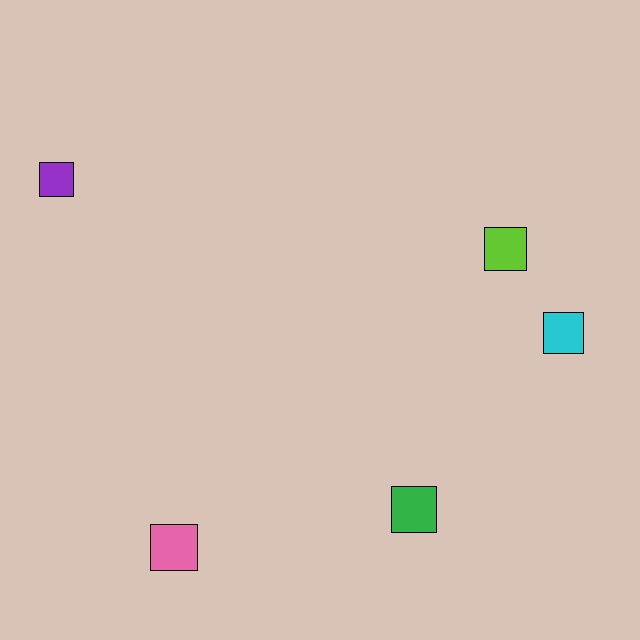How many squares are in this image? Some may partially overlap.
There are 5 squares.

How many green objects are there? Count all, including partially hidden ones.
There is 1 green object.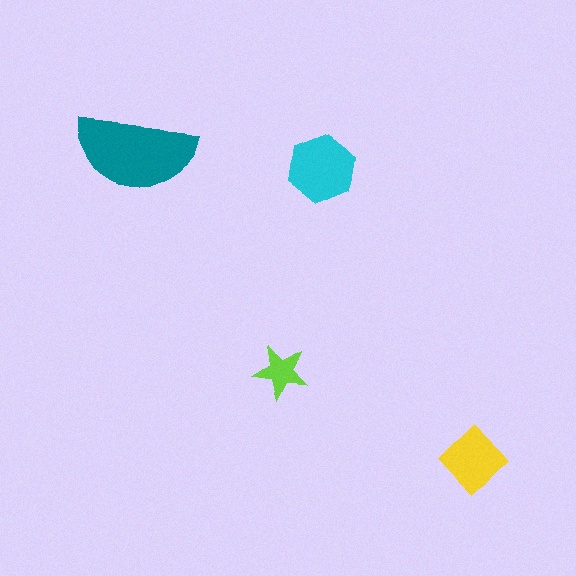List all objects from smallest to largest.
The lime star, the yellow diamond, the cyan hexagon, the teal semicircle.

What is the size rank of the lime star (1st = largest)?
4th.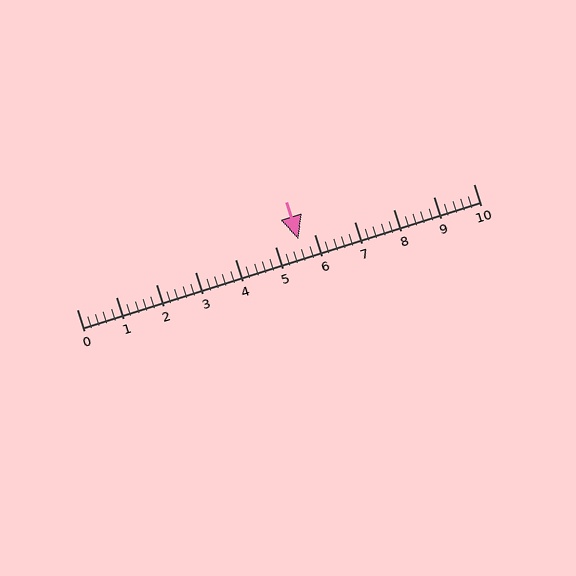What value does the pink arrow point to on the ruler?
The pink arrow points to approximately 5.6.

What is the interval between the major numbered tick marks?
The major tick marks are spaced 1 units apart.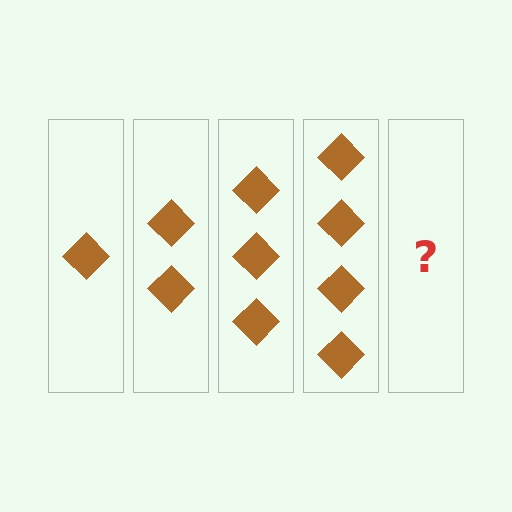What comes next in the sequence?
The next element should be 5 diamonds.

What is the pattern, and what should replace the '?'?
The pattern is that each step adds one more diamond. The '?' should be 5 diamonds.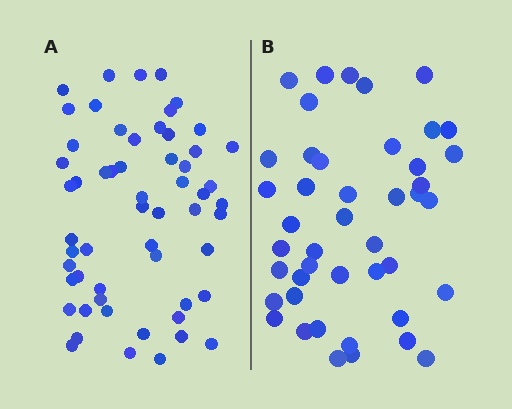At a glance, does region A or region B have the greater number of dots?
Region A (the left region) has more dots.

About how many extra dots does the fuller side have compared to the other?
Region A has approximately 15 more dots than region B.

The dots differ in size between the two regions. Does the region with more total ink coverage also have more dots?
No. Region B has more total ink coverage because its dots are larger, but region A actually contains more individual dots. Total area can be misleading — the number of items is what matters here.